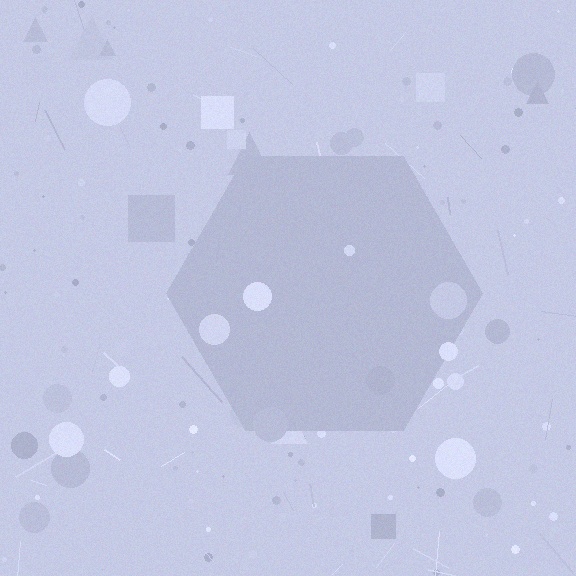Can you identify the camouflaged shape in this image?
The camouflaged shape is a hexagon.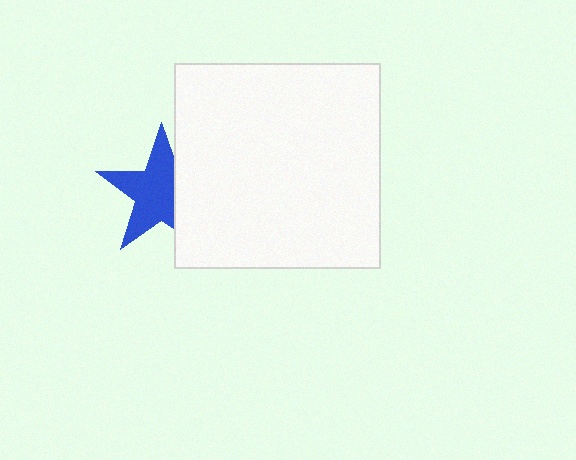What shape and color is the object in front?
The object in front is a white square.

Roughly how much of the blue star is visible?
Most of it is visible (roughly 67%).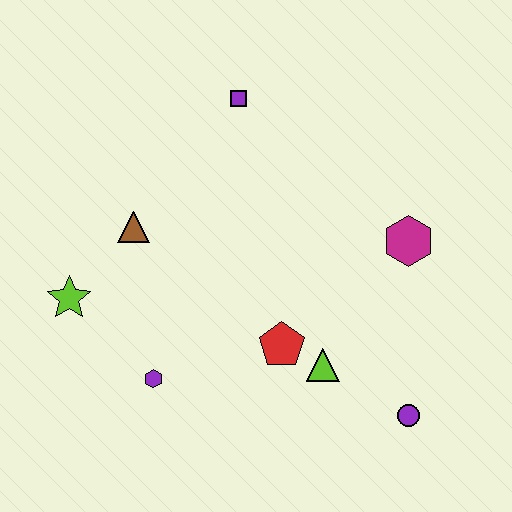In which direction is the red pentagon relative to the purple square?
The red pentagon is below the purple square.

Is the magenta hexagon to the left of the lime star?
No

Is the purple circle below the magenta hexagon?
Yes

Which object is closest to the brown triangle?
The lime star is closest to the brown triangle.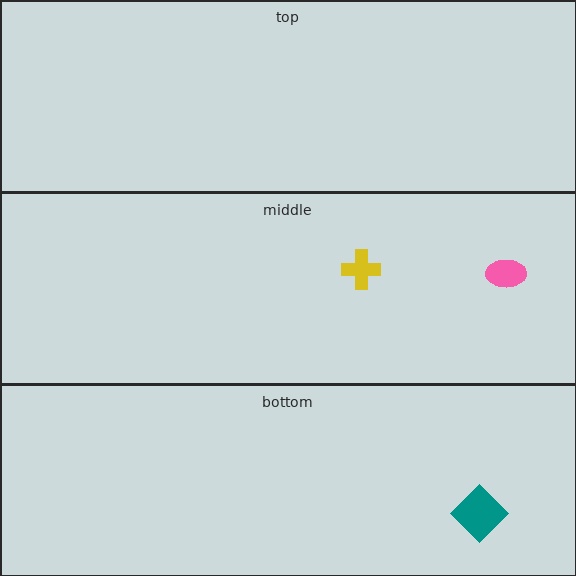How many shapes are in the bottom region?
1.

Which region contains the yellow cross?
The middle region.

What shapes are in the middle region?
The yellow cross, the pink ellipse.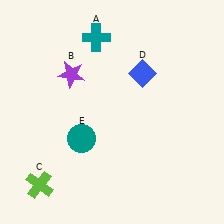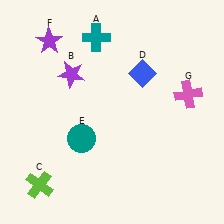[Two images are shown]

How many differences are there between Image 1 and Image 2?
There are 2 differences between the two images.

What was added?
A purple star (F), a pink cross (G) were added in Image 2.